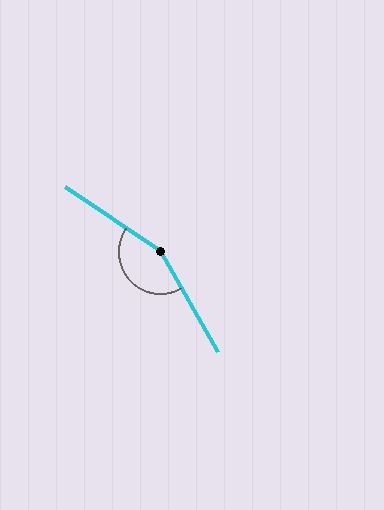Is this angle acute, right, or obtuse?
It is obtuse.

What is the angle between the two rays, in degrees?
Approximately 154 degrees.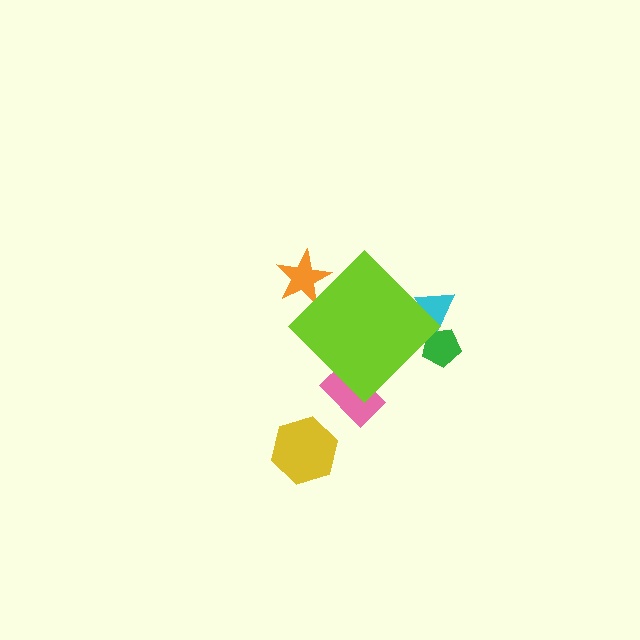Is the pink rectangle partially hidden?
Yes, the pink rectangle is partially hidden behind the lime diamond.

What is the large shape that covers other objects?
A lime diamond.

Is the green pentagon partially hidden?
Yes, the green pentagon is partially hidden behind the lime diamond.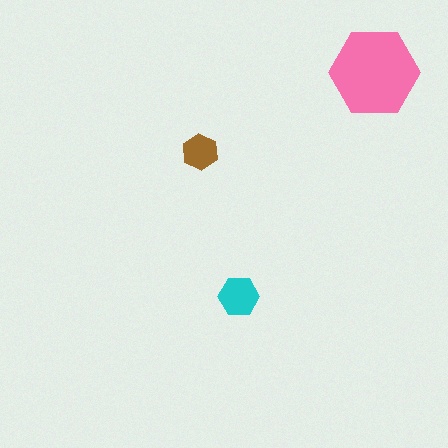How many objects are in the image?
There are 3 objects in the image.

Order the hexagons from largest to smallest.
the pink one, the cyan one, the brown one.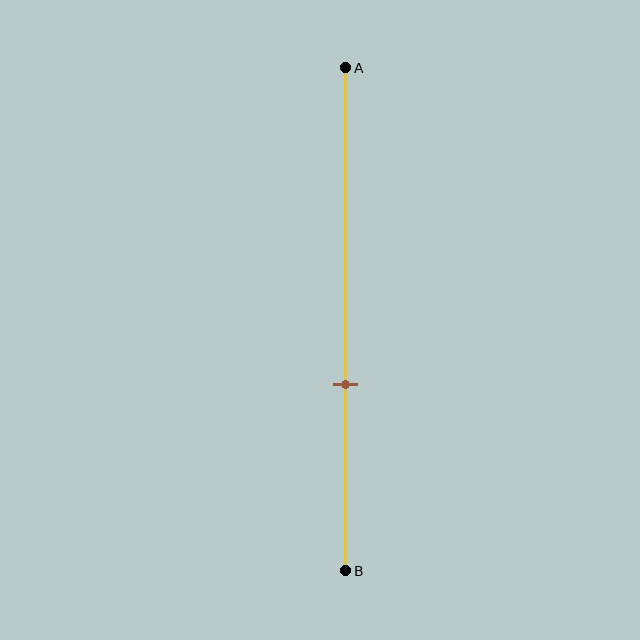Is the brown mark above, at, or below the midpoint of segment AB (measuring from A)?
The brown mark is below the midpoint of segment AB.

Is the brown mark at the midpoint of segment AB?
No, the mark is at about 65% from A, not at the 50% midpoint.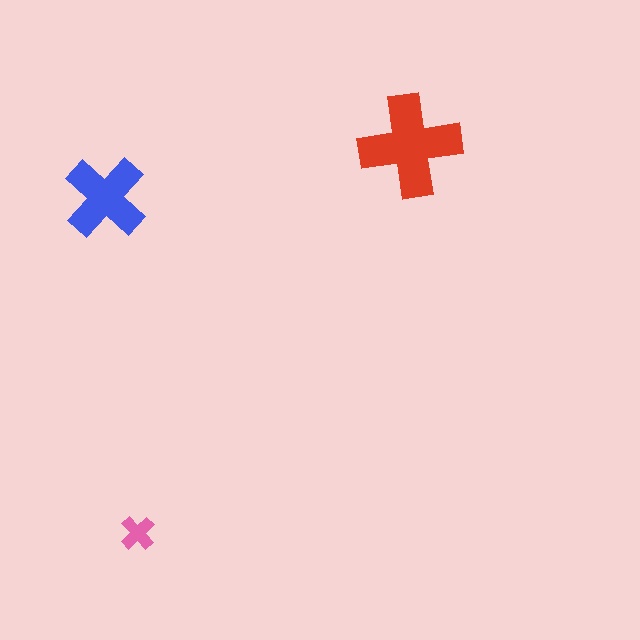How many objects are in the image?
There are 3 objects in the image.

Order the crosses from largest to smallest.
the red one, the blue one, the pink one.